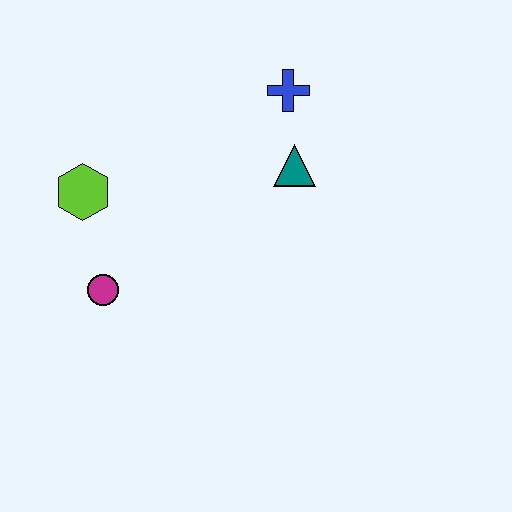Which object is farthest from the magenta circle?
The blue cross is farthest from the magenta circle.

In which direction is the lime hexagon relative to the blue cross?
The lime hexagon is to the left of the blue cross.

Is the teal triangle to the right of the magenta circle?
Yes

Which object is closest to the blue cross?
The teal triangle is closest to the blue cross.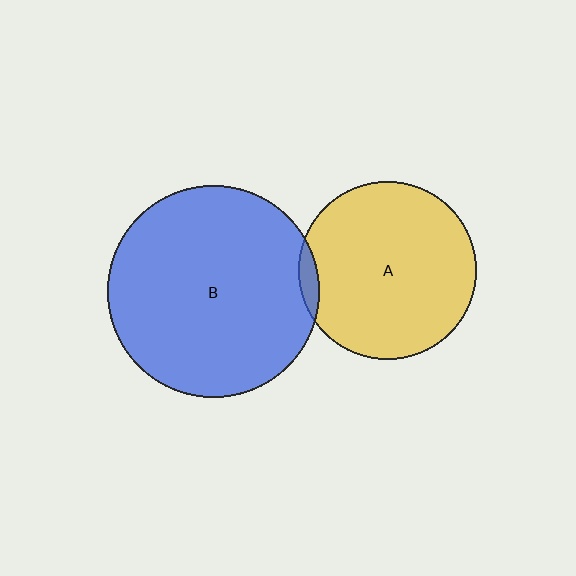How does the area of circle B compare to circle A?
Approximately 1.4 times.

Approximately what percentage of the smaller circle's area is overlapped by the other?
Approximately 5%.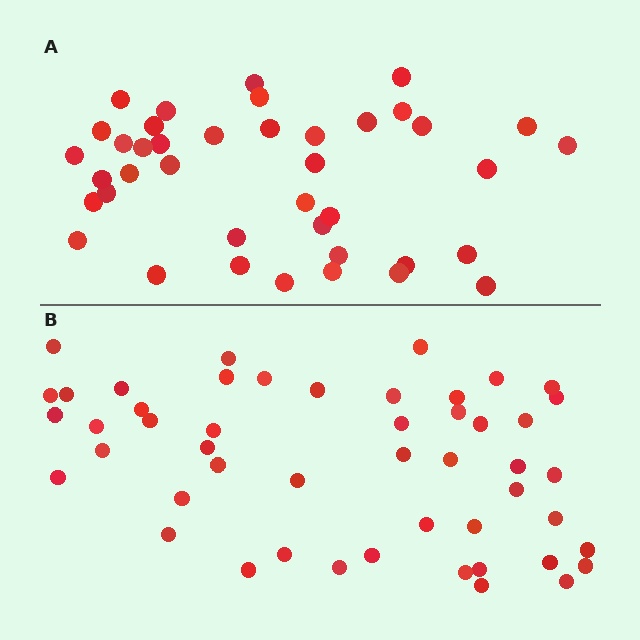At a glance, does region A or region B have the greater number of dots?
Region B (the bottom region) has more dots.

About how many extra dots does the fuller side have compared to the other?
Region B has roughly 8 or so more dots than region A.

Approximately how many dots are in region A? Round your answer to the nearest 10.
About 40 dots.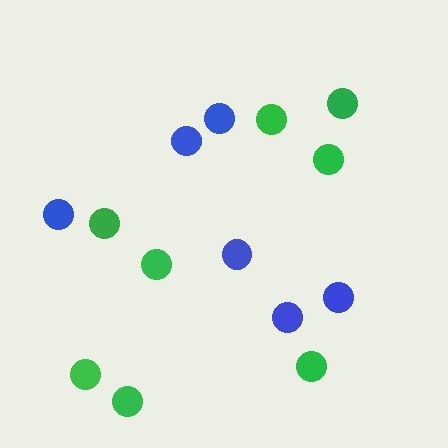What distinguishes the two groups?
There are 2 groups: one group of blue circles (6) and one group of green circles (8).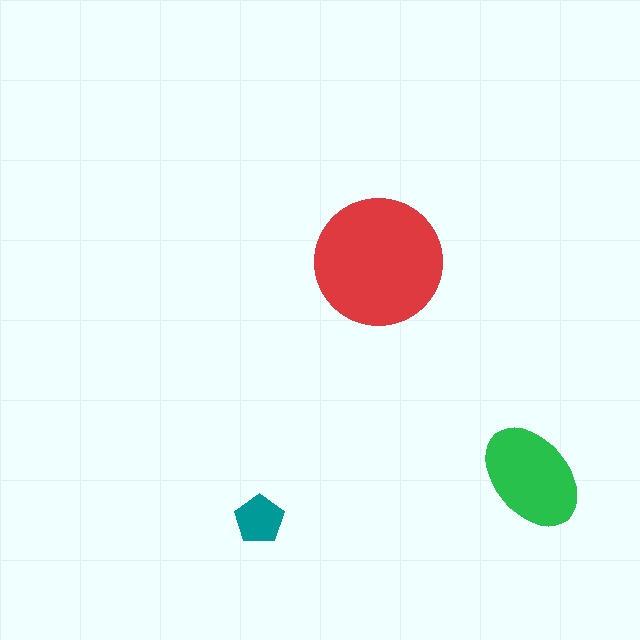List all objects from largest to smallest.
The red circle, the green ellipse, the teal pentagon.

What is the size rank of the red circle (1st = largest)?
1st.